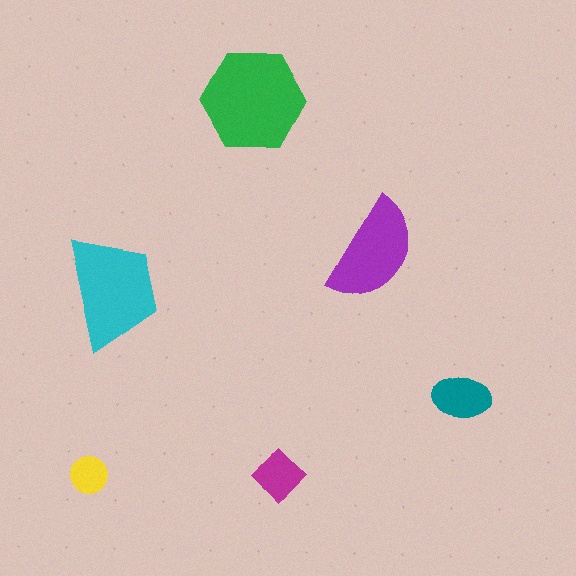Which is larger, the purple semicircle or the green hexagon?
The green hexagon.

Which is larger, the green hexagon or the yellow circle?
The green hexagon.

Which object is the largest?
The green hexagon.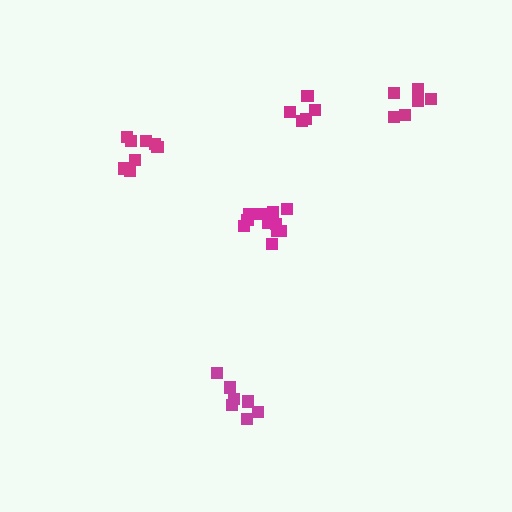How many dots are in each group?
Group 1: 7 dots, Group 2: 11 dots, Group 3: 6 dots, Group 4: 8 dots, Group 5: 5 dots (37 total).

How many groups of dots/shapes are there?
There are 5 groups.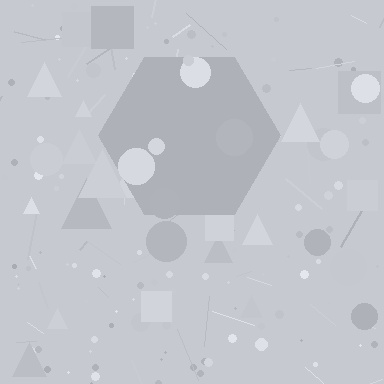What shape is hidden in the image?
A hexagon is hidden in the image.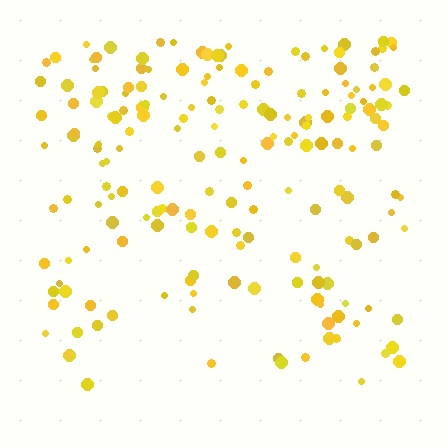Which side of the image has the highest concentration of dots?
The top.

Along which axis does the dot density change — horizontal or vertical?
Vertical.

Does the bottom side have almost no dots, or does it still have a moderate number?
Still a moderate number, just noticeably fewer than the top.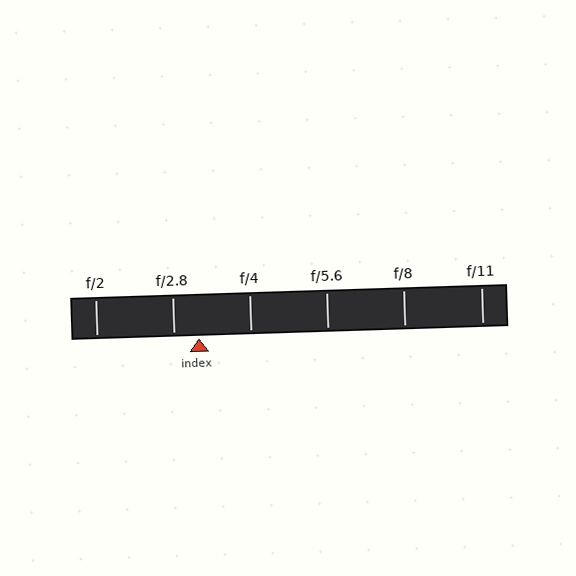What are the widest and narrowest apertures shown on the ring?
The widest aperture shown is f/2 and the narrowest is f/11.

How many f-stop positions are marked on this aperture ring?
There are 6 f-stop positions marked.